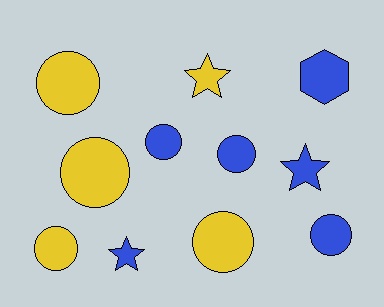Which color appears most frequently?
Blue, with 6 objects.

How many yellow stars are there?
There is 1 yellow star.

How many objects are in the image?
There are 11 objects.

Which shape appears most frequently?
Circle, with 7 objects.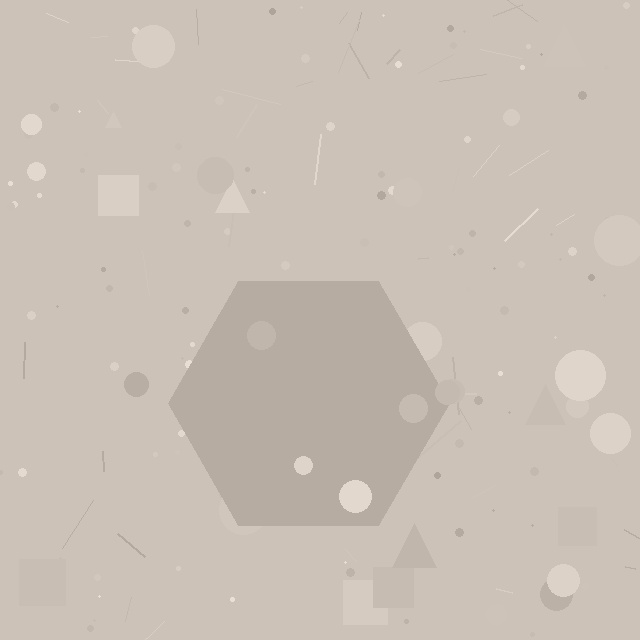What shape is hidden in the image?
A hexagon is hidden in the image.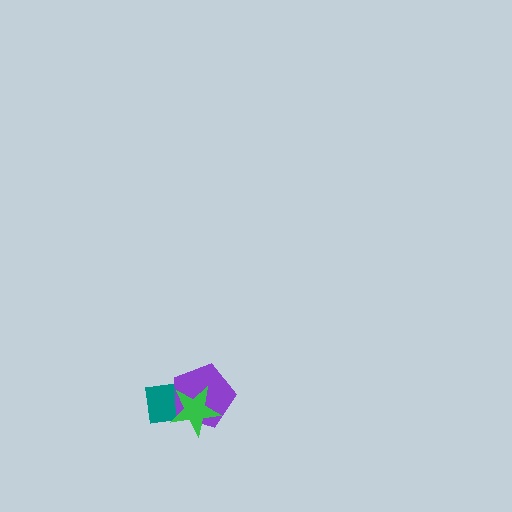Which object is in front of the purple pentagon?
The green star is in front of the purple pentagon.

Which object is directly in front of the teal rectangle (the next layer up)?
The purple pentagon is directly in front of the teal rectangle.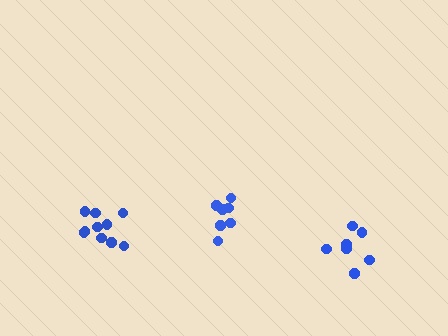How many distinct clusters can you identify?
There are 3 distinct clusters.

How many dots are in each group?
Group 1: 8 dots, Group 2: 7 dots, Group 3: 10 dots (25 total).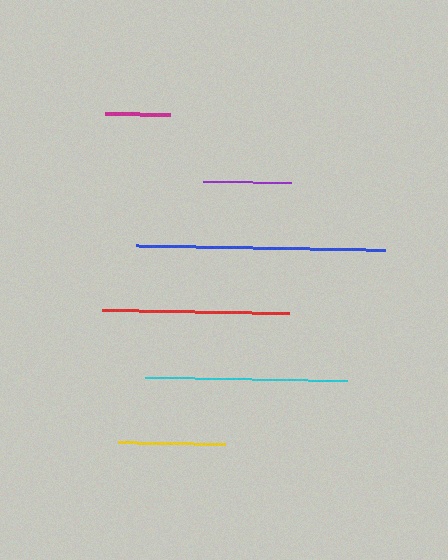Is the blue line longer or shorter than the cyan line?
The blue line is longer than the cyan line.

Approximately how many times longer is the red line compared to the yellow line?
The red line is approximately 1.7 times the length of the yellow line.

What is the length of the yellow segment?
The yellow segment is approximately 108 pixels long.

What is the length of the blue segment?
The blue segment is approximately 250 pixels long.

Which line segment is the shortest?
The magenta line is the shortest at approximately 65 pixels.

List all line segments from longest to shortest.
From longest to shortest: blue, cyan, red, yellow, purple, magenta.